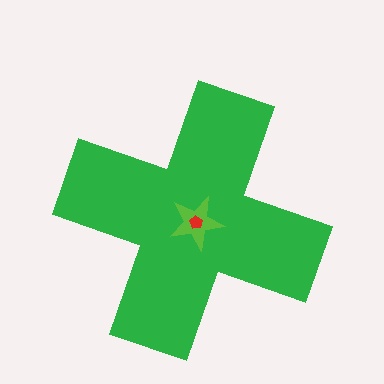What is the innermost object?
The red pentagon.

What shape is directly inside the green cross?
The lime star.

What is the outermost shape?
The green cross.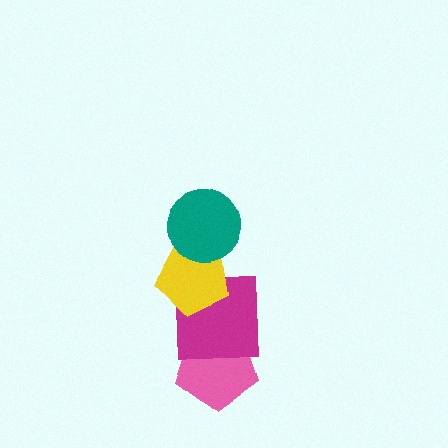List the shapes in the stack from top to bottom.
From top to bottom: the teal circle, the yellow pentagon, the magenta square, the pink pentagon.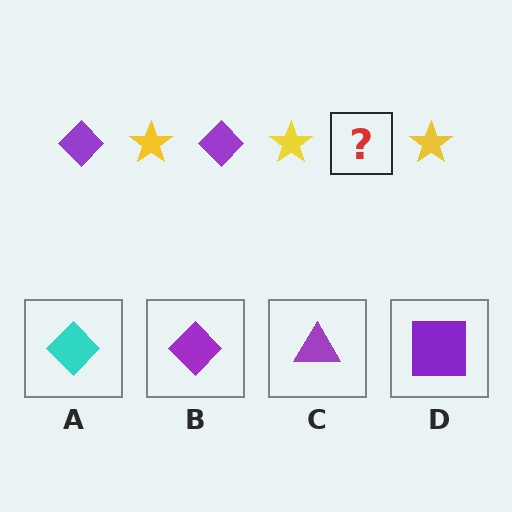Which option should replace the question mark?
Option B.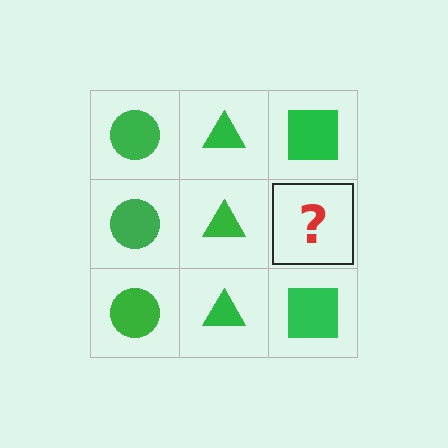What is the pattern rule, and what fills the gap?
The rule is that each column has a consistent shape. The gap should be filled with a green square.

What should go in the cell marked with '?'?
The missing cell should contain a green square.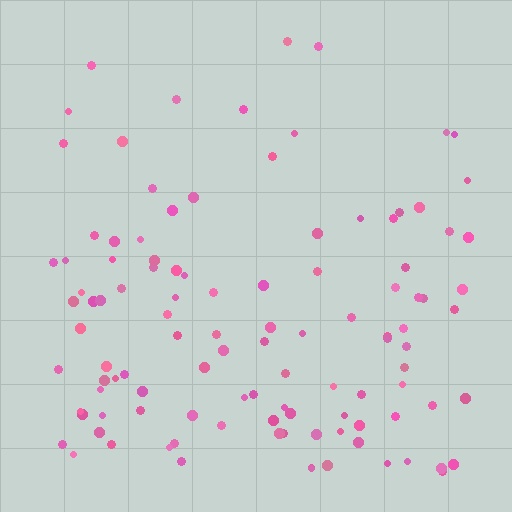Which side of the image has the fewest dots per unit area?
The top.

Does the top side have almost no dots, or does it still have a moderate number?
Still a moderate number, just noticeably fewer than the bottom.